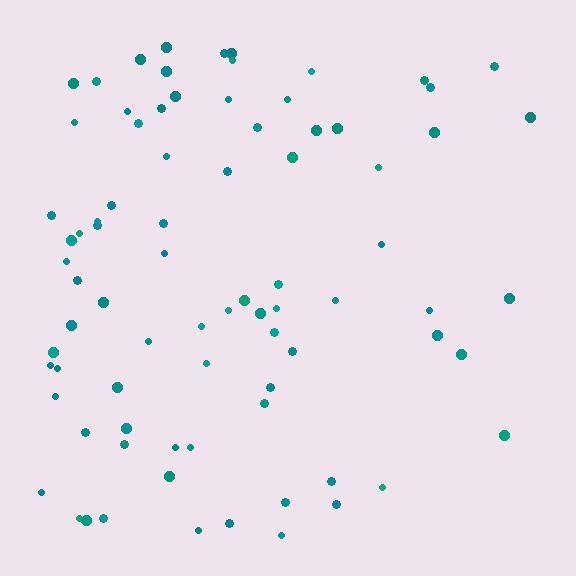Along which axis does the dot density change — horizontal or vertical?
Horizontal.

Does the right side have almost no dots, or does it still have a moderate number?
Still a moderate number, just noticeably fewer than the left.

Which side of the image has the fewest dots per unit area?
The right.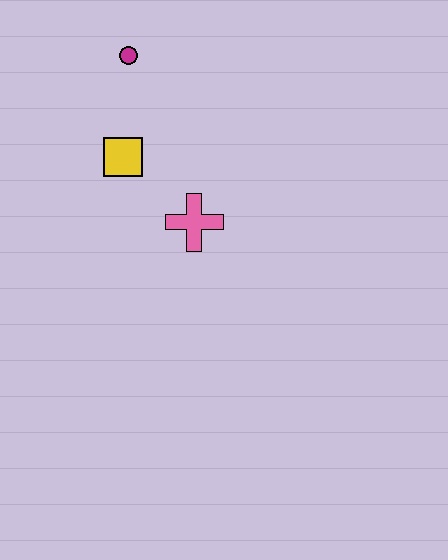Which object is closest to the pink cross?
The yellow square is closest to the pink cross.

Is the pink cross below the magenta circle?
Yes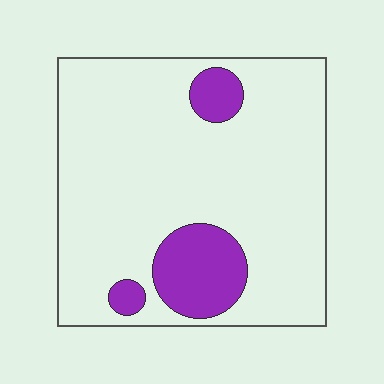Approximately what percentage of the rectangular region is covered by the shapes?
Approximately 15%.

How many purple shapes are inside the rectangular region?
3.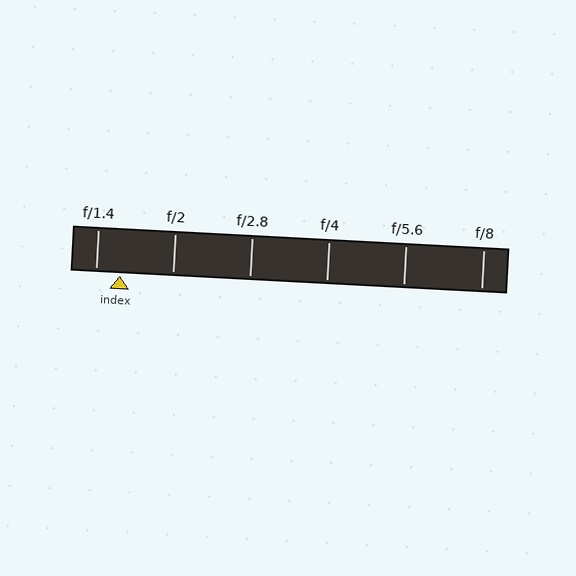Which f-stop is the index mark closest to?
The index mark is closest to f/1.4.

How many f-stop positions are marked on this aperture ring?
There are 6 f-stop positions marked.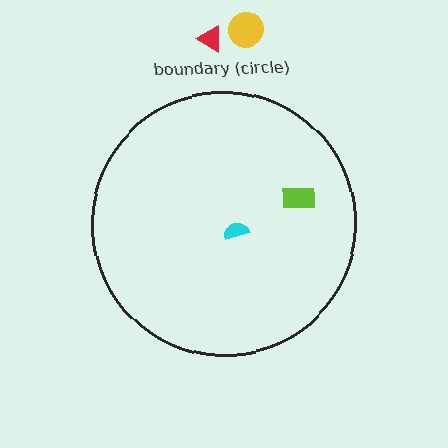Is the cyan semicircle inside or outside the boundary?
Inside.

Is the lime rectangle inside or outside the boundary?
Inside.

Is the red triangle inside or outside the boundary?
Outside.